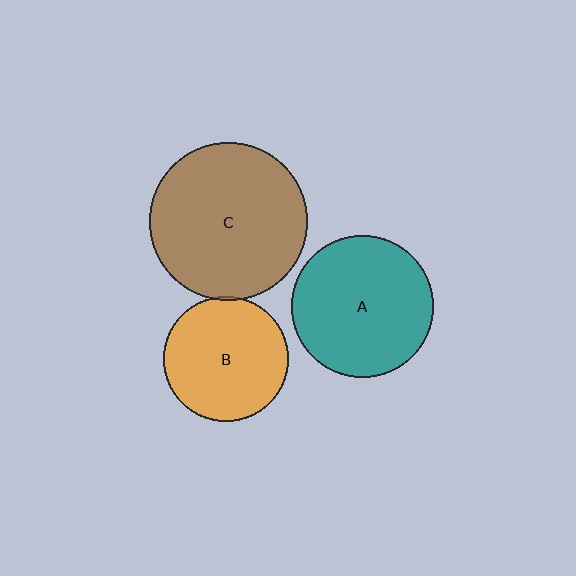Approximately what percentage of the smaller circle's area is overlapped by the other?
Approximately 5%.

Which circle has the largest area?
Circle C (brown).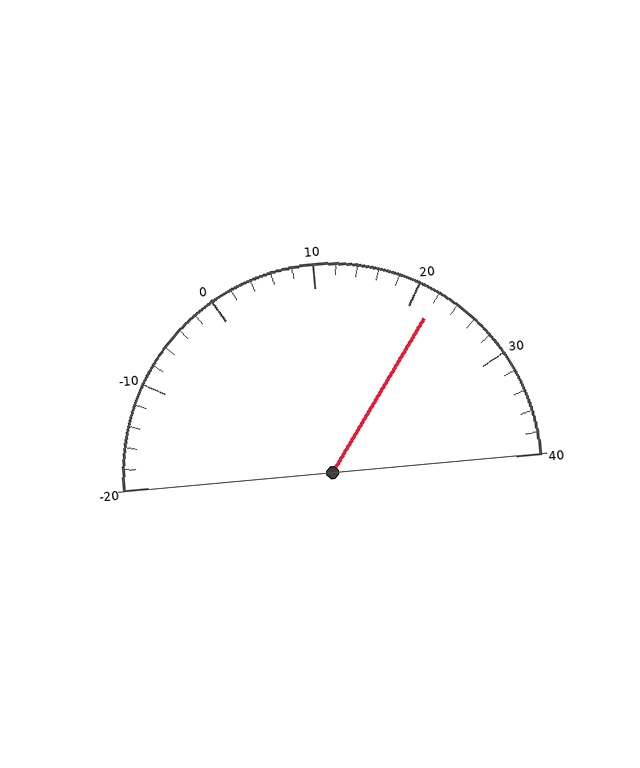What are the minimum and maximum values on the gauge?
The gauge ranges from -20 to 40.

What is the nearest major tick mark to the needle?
The nearest major tick mark is 20.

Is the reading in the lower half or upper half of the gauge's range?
The reading is in the upper half of the range (-20 to 40).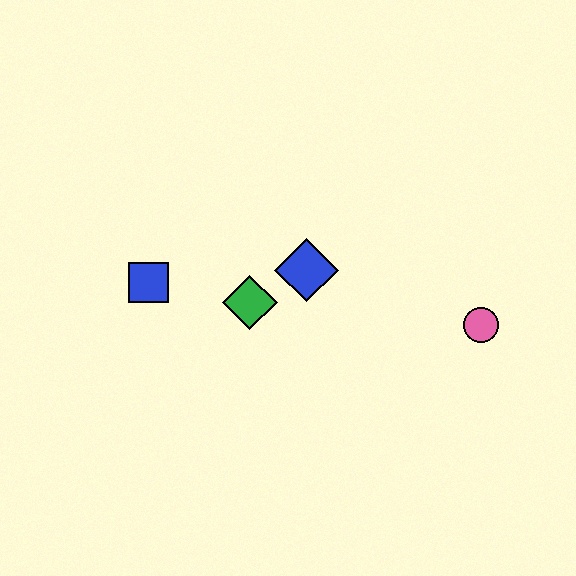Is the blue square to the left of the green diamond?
Yes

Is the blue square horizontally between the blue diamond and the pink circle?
No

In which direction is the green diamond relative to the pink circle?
The green diamond is to the left of the pink circle.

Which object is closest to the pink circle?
The blue diamond is closest to the pink circle.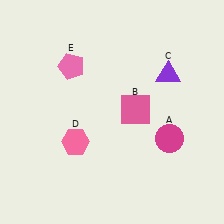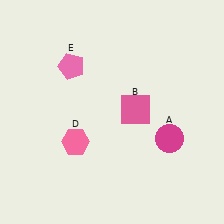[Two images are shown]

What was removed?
The purple triangle (C) was removed in Image 2.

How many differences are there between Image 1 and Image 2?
There is 1 difference between the two images.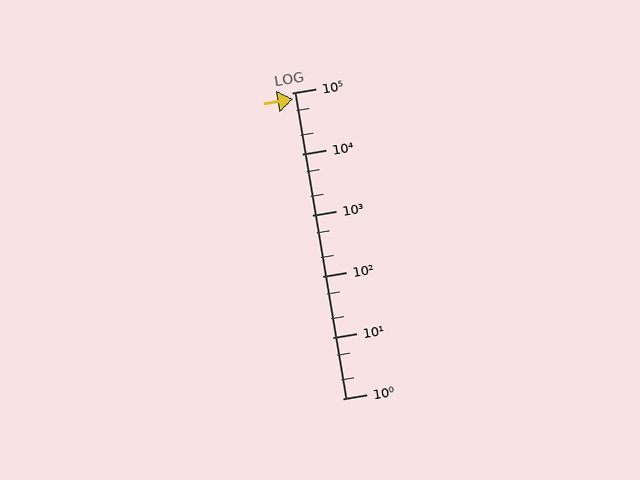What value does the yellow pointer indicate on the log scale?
The pointer indicates approximately 79000.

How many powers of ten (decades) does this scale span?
The scale spans 5 decades, from 1 to 100000.